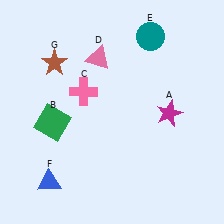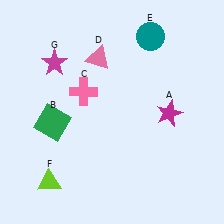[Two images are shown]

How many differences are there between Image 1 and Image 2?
There are 2 differences between the two images.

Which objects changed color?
F changed from blue to lime. G changed from brown to magenta.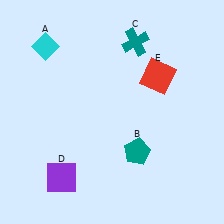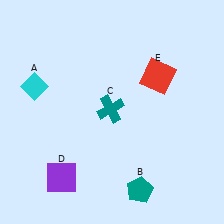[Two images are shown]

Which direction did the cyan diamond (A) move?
The cyan diamond (A) moved down.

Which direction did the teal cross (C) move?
The teal cross (C) moved down.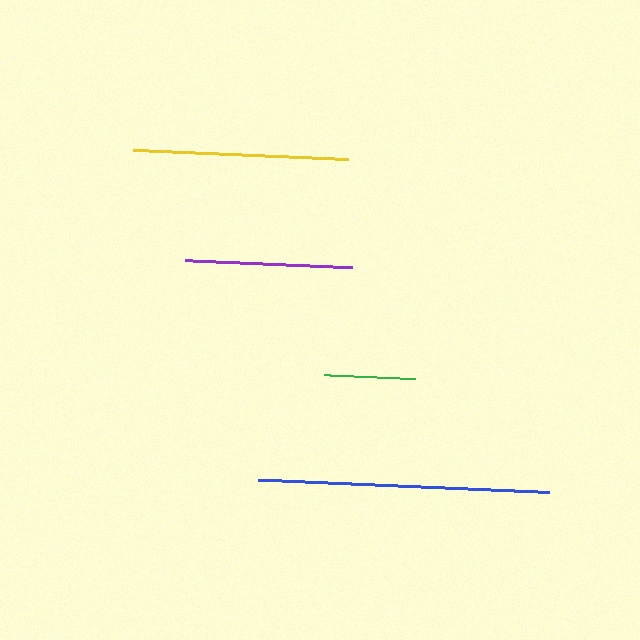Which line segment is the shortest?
The green line is the shortest at approximately 91 pixels.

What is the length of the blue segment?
The blue segment is approximately 291 pixels long.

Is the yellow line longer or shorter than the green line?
The yellow line is longer than the green line.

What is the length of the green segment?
The green segment is approximately 91 pixels long.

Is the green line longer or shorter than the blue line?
The blue line is longer than the green line.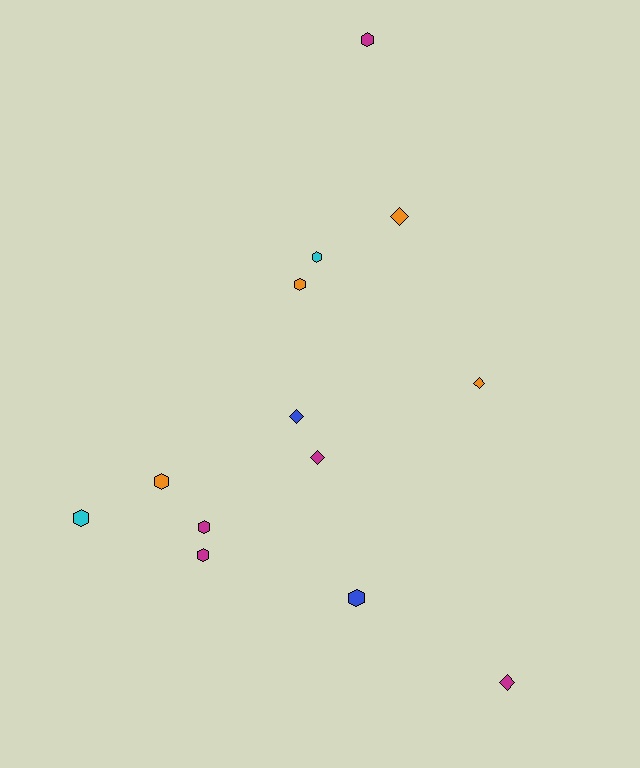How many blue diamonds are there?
There is 1 blue diamond.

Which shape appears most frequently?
Hexagon, with 8 objects.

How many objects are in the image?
There are 13 objects.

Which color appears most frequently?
Magenta, with 5 objects.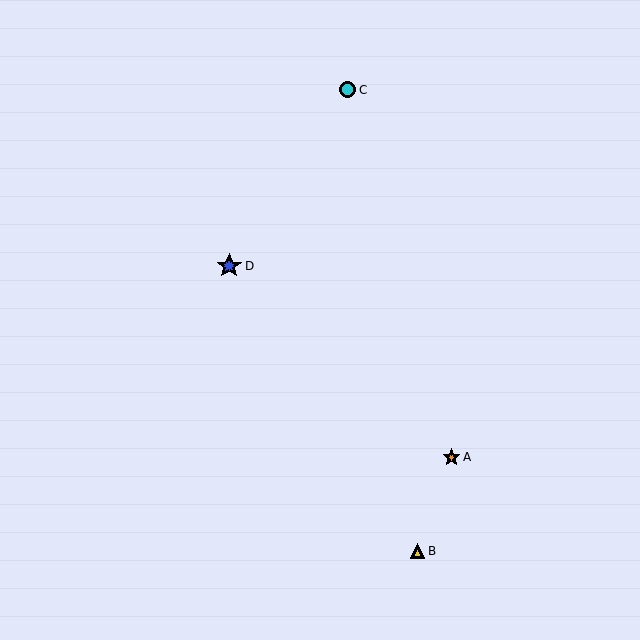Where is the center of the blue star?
The center of the blue star is at (229, 266).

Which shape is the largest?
The blue star (labeled D) is the largest.